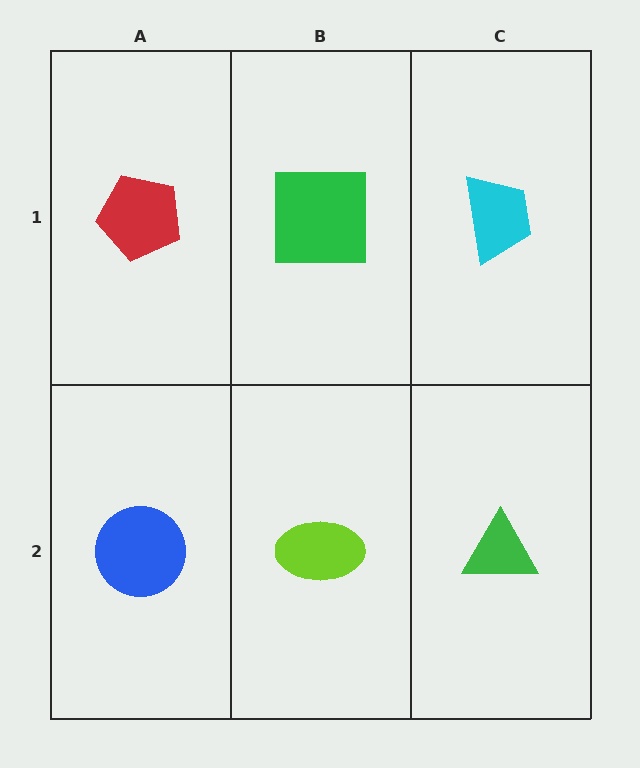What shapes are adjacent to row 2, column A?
A red pentagon (row 1, column A), a lime ellipse (row 2, column B).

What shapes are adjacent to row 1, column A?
A blue circle (row 2, column A), a green square (row 1, column B).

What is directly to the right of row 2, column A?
A lime ellipse.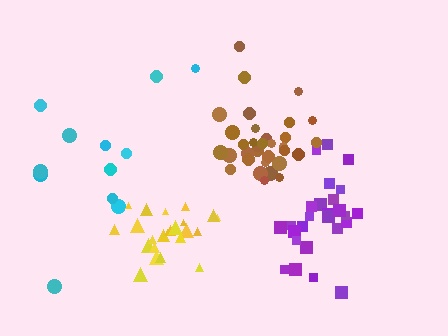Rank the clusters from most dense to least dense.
yellow, brown, purple, cyan.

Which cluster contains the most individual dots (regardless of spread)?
Brown (33).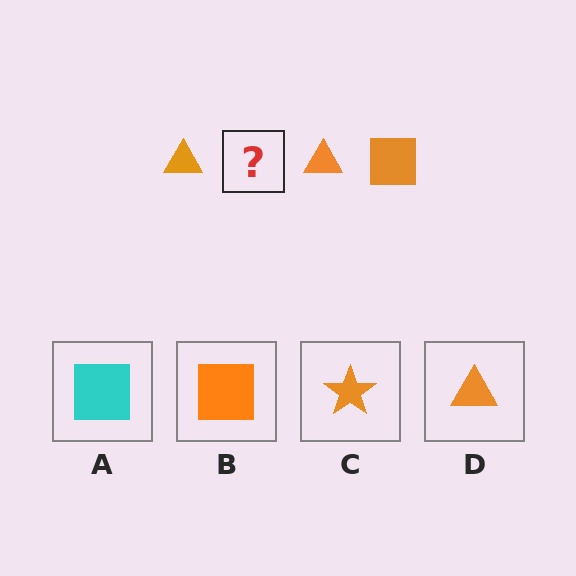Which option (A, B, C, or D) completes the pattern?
B.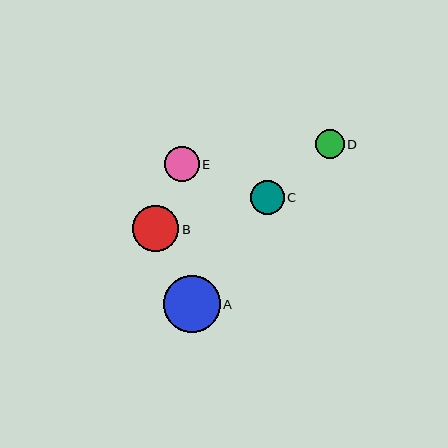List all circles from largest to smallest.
From largest to smallest: A, B, E, C, D.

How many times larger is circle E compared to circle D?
Circle E is approximately 1.2 times the size of circle D.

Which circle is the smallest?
Circle D is the smallest with a size of approximately 29 pixels.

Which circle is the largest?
Circle A is the largest with a size of approximately 57 pixels.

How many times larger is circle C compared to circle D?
Circle C is approximately 1.2 times the size of circle D.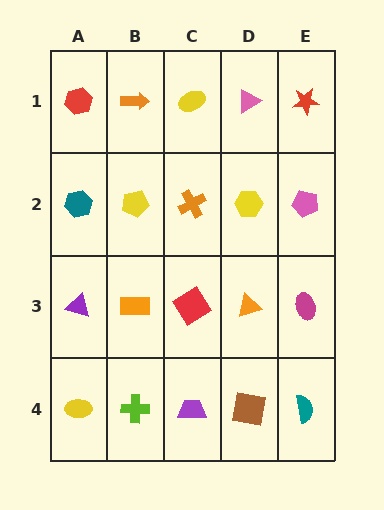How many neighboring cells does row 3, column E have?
3.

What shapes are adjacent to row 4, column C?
A red diamond (row 3, column C), a lime cross (row 4, column B), a brown square (row 4, column D).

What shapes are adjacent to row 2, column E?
A red star (row 1, column E), a magenta ellipse (row 3, column E), a yellow hexagon (row 2, column D).